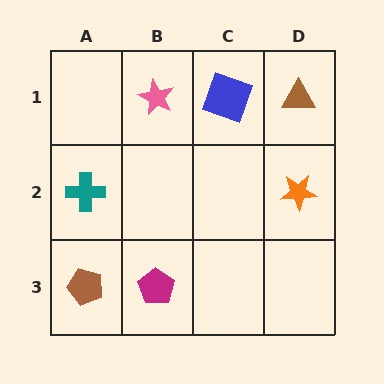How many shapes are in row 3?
2 shapes.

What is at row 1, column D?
A brown triangle.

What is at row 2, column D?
An orange star.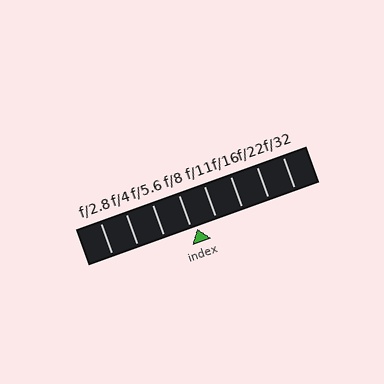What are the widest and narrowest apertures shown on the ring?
The widest aperture shown is f/2.8 and the narrowest is f/32.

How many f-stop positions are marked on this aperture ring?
There are 8 f-stop positions marked.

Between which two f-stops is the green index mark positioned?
The index mark is between f/8 and f/11.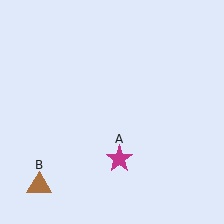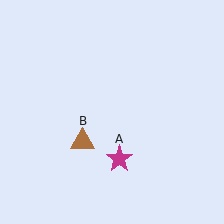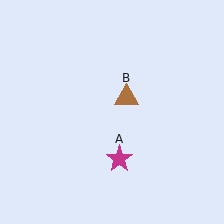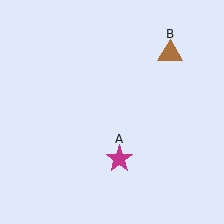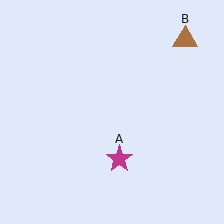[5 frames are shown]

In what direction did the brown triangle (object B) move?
The brown triangle (object B) moved up and to the right.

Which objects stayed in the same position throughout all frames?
Magenta star (object A) remained stationary.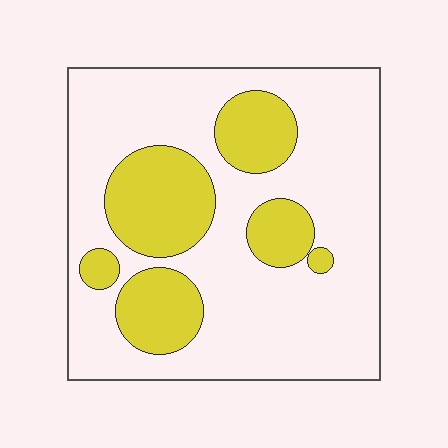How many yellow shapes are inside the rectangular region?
6.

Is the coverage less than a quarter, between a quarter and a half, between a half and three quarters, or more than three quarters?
Between a quarter and a half.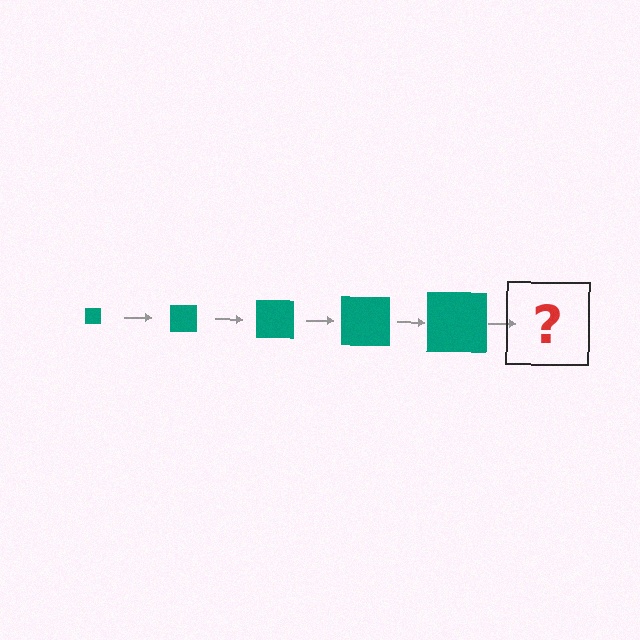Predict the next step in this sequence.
The next step is a teal square, larger than the previous one.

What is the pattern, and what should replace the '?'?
The pattern is that the square gets progressively larger each step. The '?' should be a teal square, larger than the previous one.